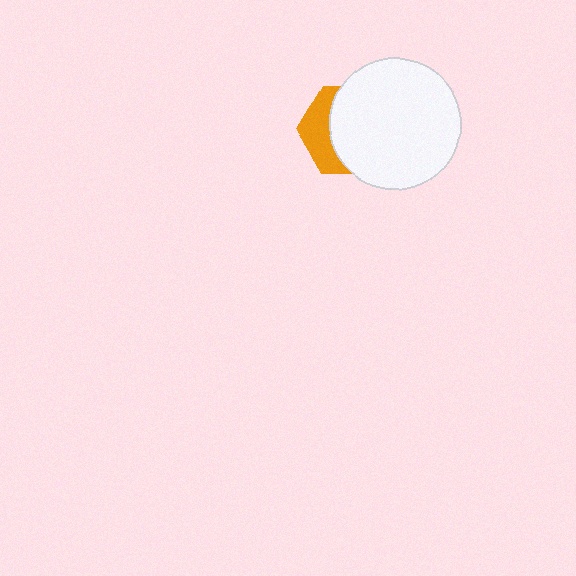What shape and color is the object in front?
The object in front is a white circle.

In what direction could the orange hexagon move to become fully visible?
The orange hexagon could move left. That would shift it out from behind the white circle entirely.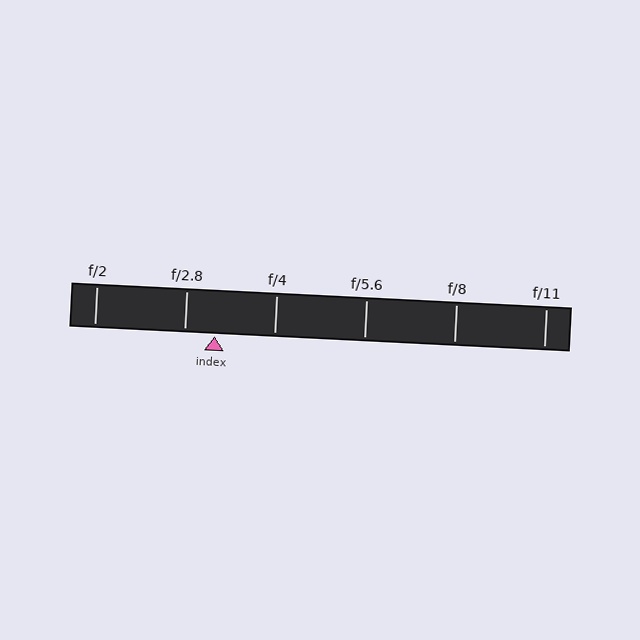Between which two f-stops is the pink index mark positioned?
The index mark is between f/2.8 and f/4.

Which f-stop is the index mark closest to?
The index mark is closest to f/2.8.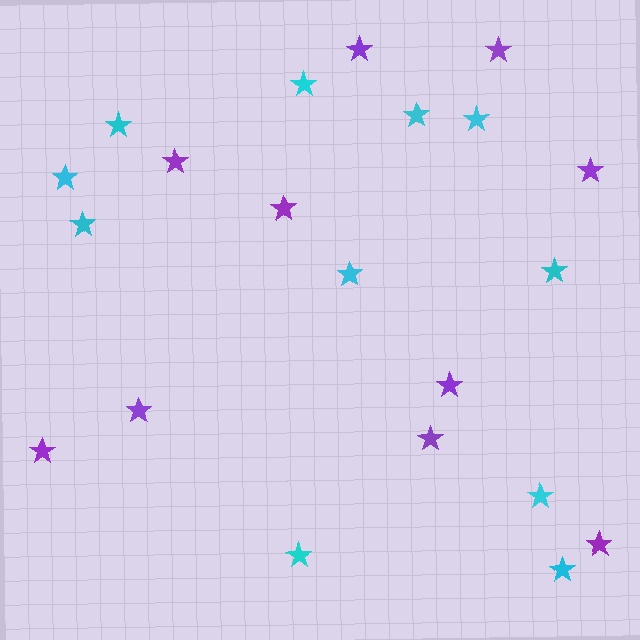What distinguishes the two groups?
There are 2 groups: one group of purple stars (10) and one group of cyan stars (11).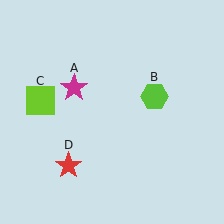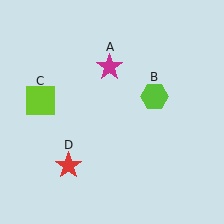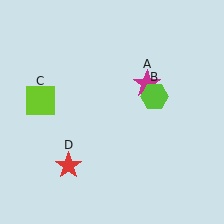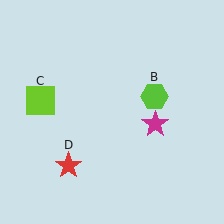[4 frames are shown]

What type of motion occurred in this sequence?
The magenta star (object A) rotated clockwise around the center of the scene.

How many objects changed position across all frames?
1 object changed position: magenta star (object A).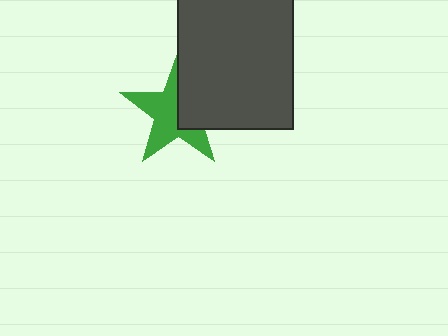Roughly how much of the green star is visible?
About half of it is visible (roughly 61%).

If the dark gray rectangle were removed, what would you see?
You would see the complete green star.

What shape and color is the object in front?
The object in front is a dark gray rectangle.